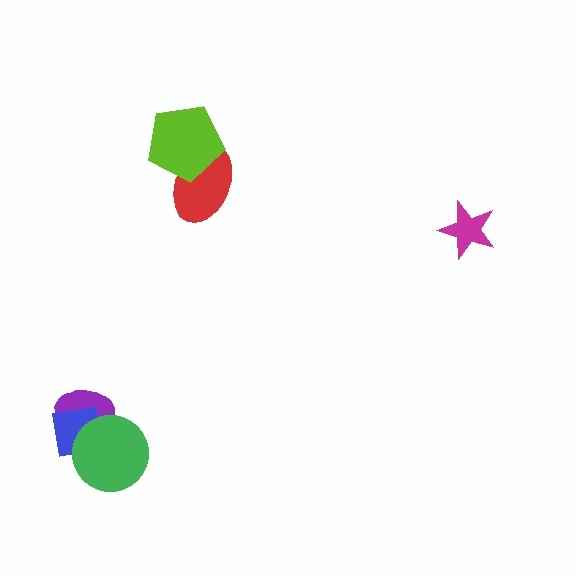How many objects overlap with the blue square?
2 objects overlap with the blue square.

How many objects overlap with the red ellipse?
1 object overlaps with the red ellipse.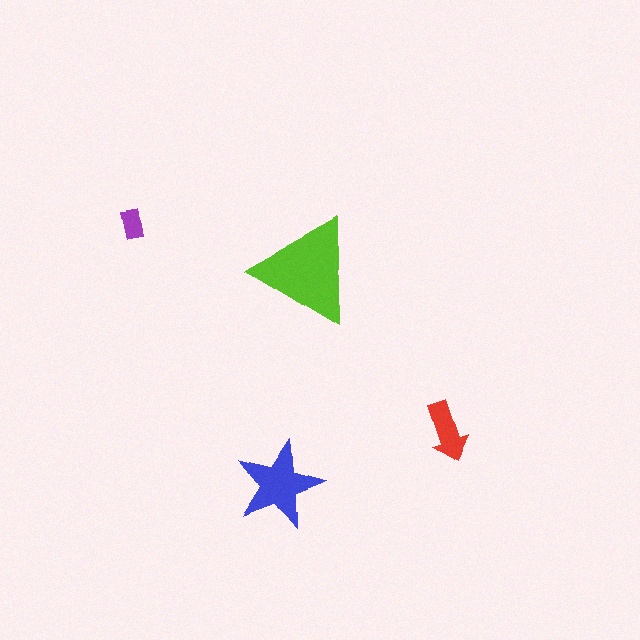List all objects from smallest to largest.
The purple rectangle, the red arrow, the blue star, the lime triangle.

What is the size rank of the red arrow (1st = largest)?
3rd.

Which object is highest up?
The purple rectangle is topmost.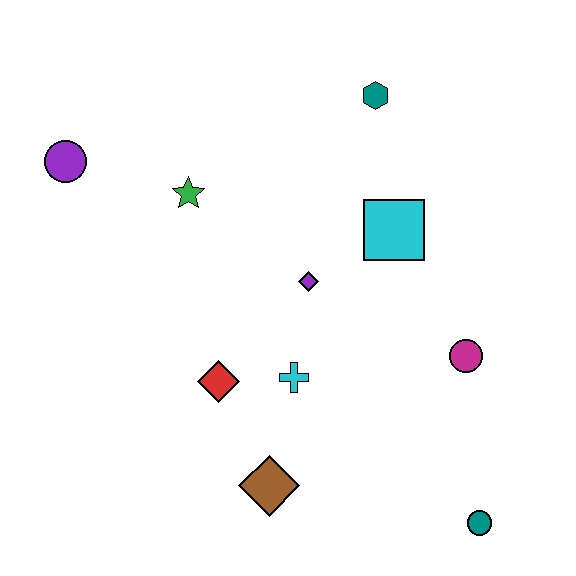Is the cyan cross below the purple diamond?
Yes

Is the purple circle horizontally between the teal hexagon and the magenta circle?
No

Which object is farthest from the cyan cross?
The purple circle is farthest from the cyan cross.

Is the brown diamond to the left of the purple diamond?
Yes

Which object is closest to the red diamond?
The cyan cross is closest to the red diamond.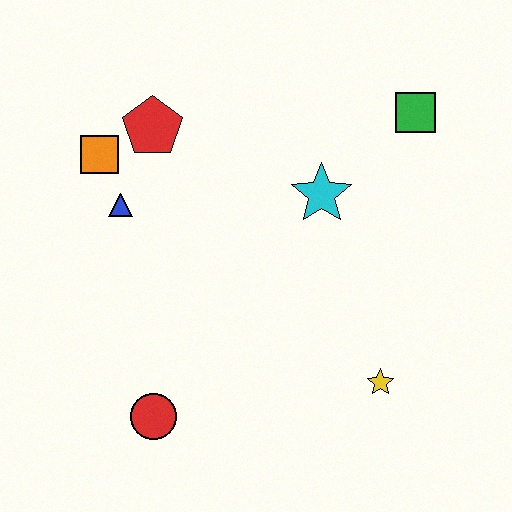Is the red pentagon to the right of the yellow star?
No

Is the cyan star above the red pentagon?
No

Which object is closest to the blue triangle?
The orange square is closest to the blue triangle.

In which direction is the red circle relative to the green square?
The red circle is below the green square.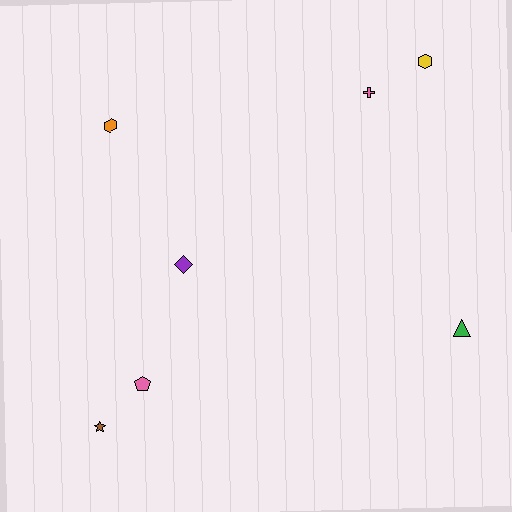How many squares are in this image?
There are no squares.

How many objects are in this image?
There are 7 objects.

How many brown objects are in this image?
There is 1 brown object.